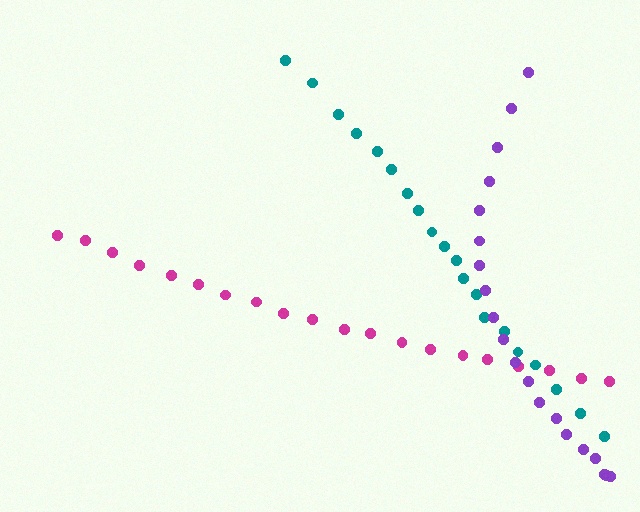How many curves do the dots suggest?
There are 3 distinct paths.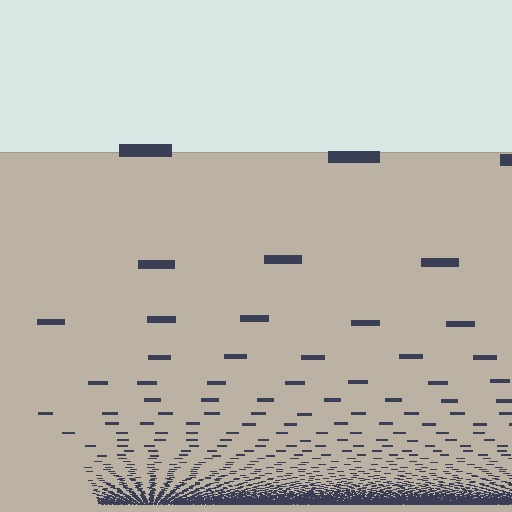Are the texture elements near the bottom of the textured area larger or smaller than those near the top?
Smaller. The gradient is inverted — elements near the bottom are smaller and denser.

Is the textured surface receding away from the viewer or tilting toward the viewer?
The surface appears to tilt toward the viewer. Texture elements get larger and sparser toward the top.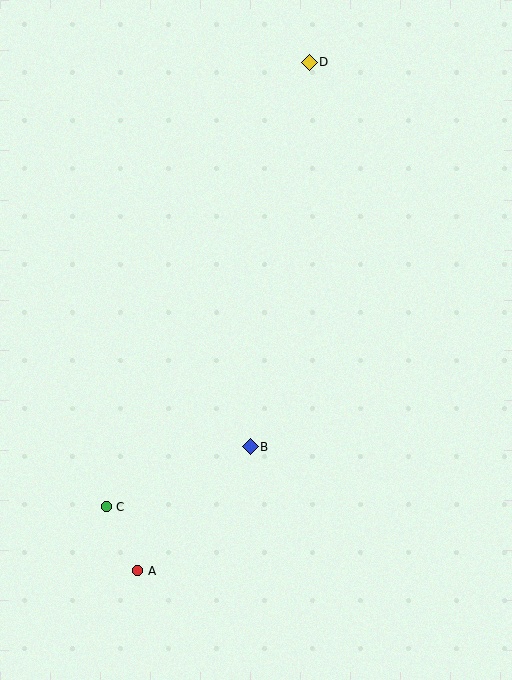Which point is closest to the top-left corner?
Point D is closest to the top-left corner.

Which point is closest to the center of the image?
Point B at (250, 447) is closest to the center.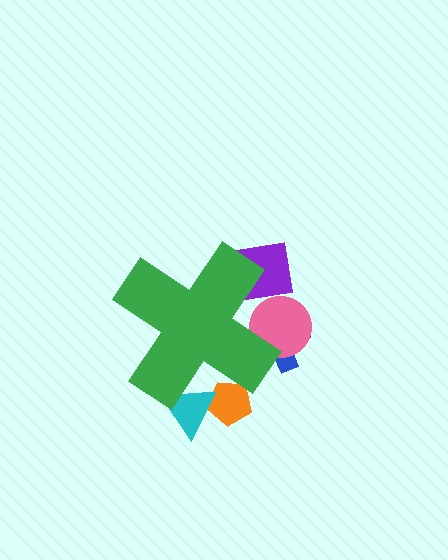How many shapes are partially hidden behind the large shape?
5 shapes are partially hidden.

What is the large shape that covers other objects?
A green cross.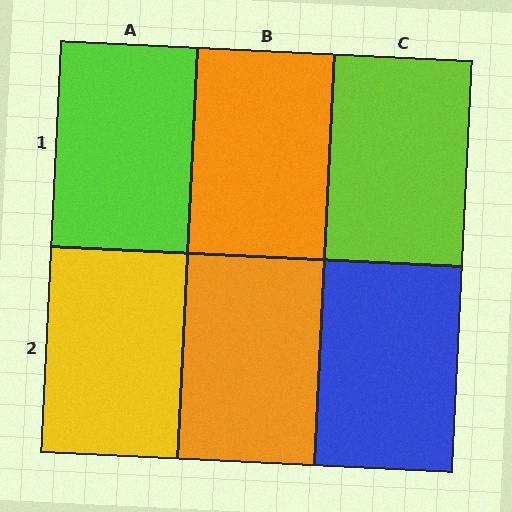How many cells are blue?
1 cell is blue.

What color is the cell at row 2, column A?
Yellow.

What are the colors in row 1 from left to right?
Lime, orange, lime.